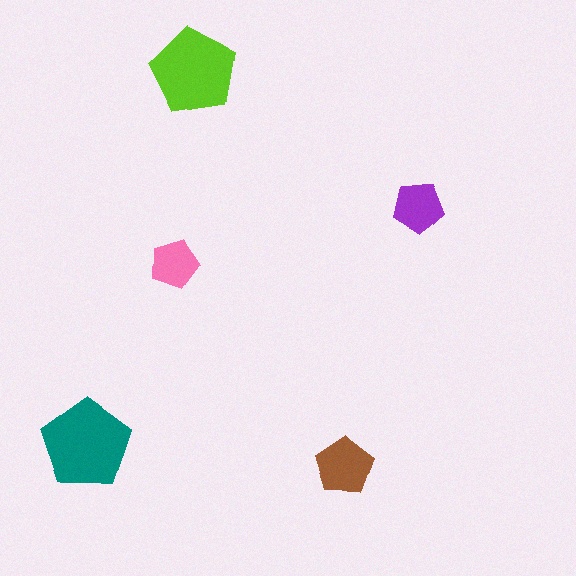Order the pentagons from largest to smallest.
the teal one, the lime one, the brown one, the purple one, the pink one.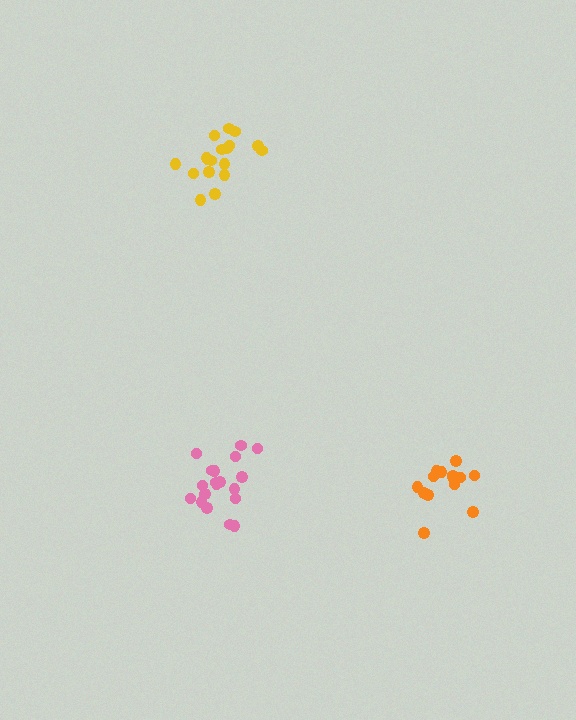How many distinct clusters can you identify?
There are 3 distinct clusters.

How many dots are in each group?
Group 1: 15 dots, Group 2: 18 dots, Group 3: 19 dots (52 total).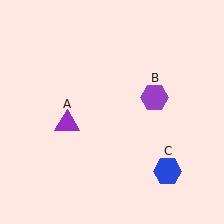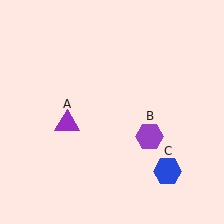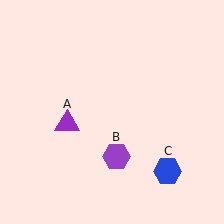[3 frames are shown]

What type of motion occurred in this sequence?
The purple hexagon (object B) rotated clockwise around the center of the scene.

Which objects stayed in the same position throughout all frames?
Purple triangle (object A) and blue hexagon (object C) remained stationary.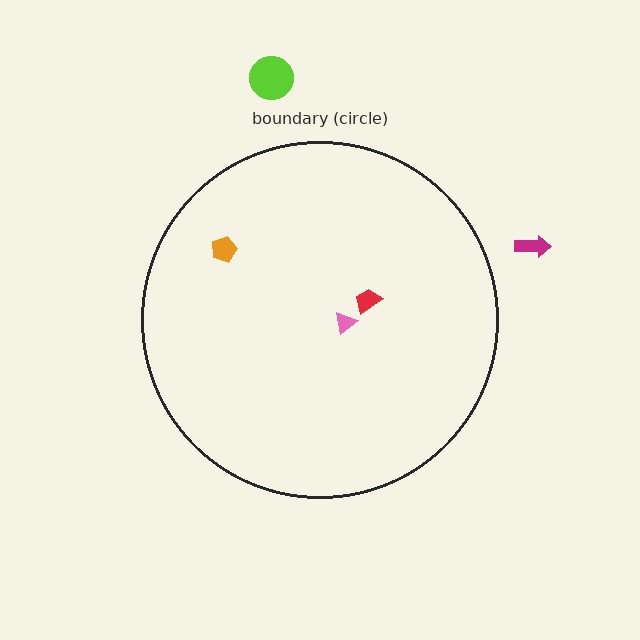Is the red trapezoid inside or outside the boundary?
Inside.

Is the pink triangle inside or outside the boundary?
Inside.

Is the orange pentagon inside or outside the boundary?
Inside.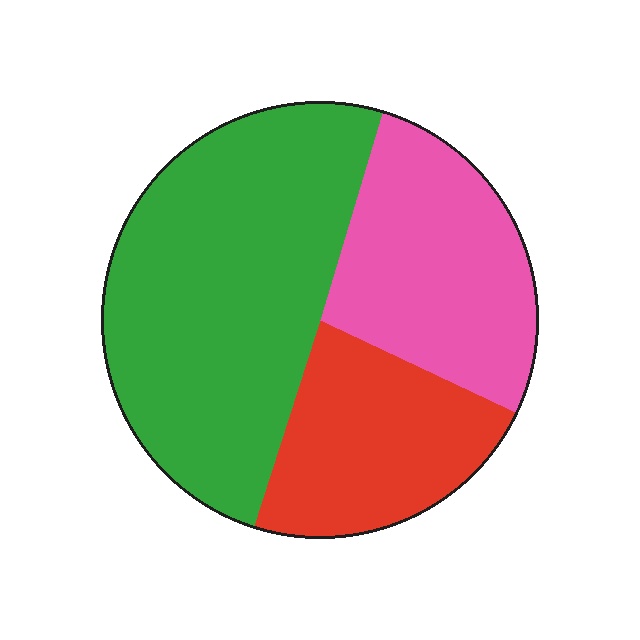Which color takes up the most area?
Green, at roughly 50%.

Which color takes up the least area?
Red, at roughly 25%.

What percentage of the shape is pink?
Pink covers around 25% of the shape.